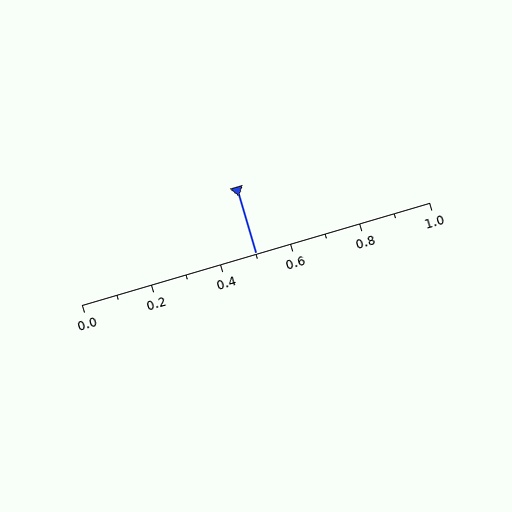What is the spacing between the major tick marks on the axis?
The major ticks are spaced 0.2 apart.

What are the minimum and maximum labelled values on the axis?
The axis runs from 0.0 to 1.0.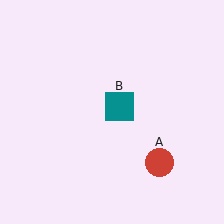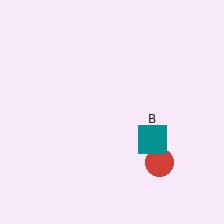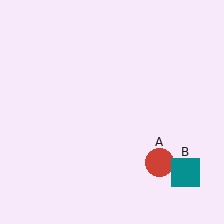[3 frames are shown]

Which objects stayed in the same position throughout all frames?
Red circle (object A) remained stationary.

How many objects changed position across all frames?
1 object changed position: teal square (object B).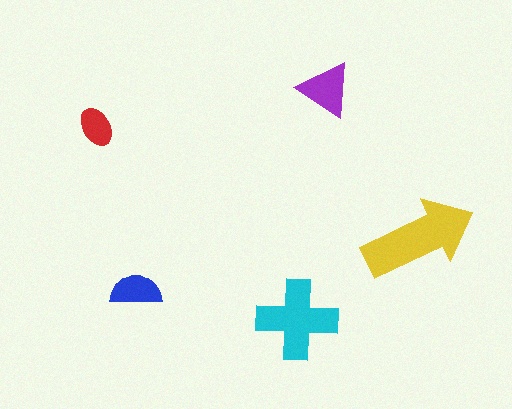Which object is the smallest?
The red ellipse.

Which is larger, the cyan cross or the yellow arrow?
The yellow arrow.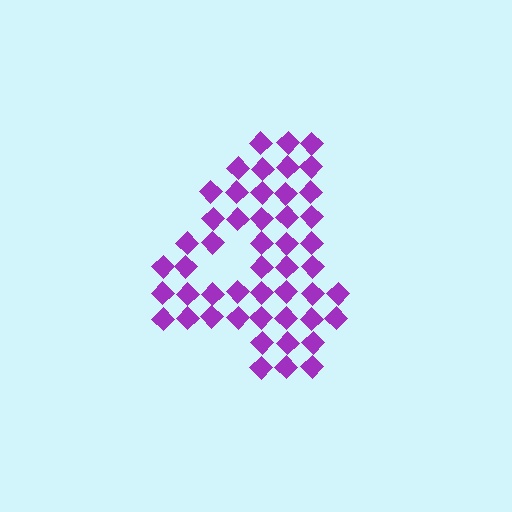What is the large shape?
The large shape is the digit 4.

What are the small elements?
The small elements are diamonds.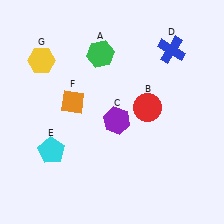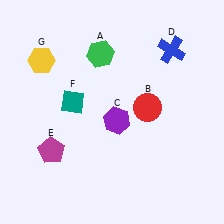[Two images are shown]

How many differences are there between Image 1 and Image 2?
There are 2 differences between the two images.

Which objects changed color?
E changed from cyan to magenta. F changed from orange to teal.